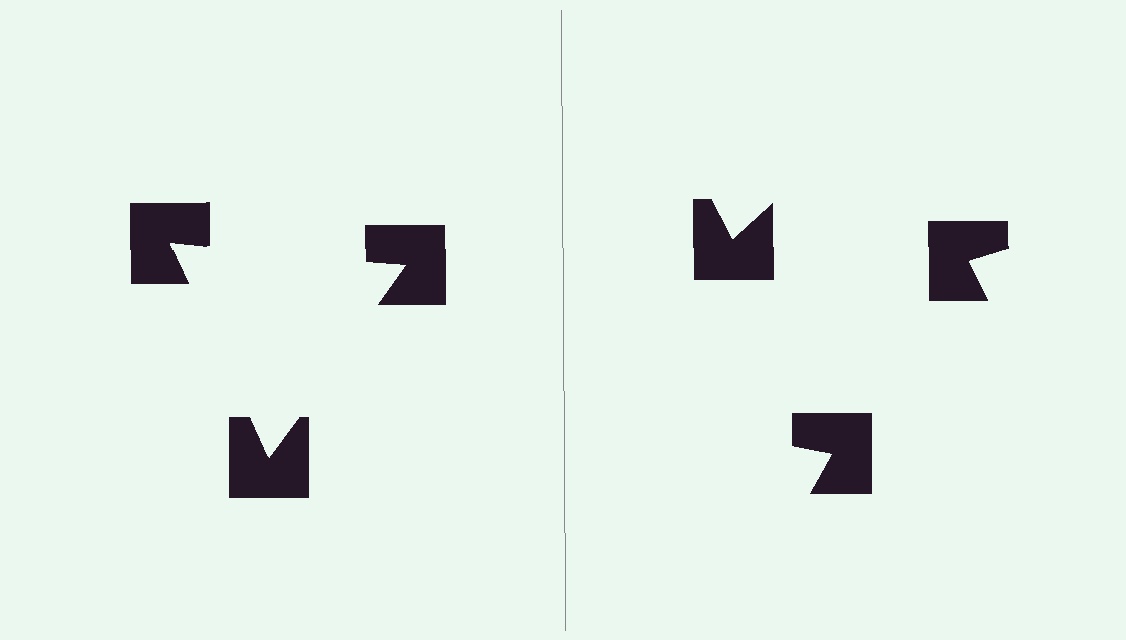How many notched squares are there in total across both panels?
6 — 3 on each side.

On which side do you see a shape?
An illusory triangle appears on the left side. On the right side the wedge cuts are rotated, so no coherent shape forms.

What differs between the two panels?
The notched squares are positioned identically on both sides; only the wedge orientations differ. On the left they align to a triangle; on the right they are misaligned.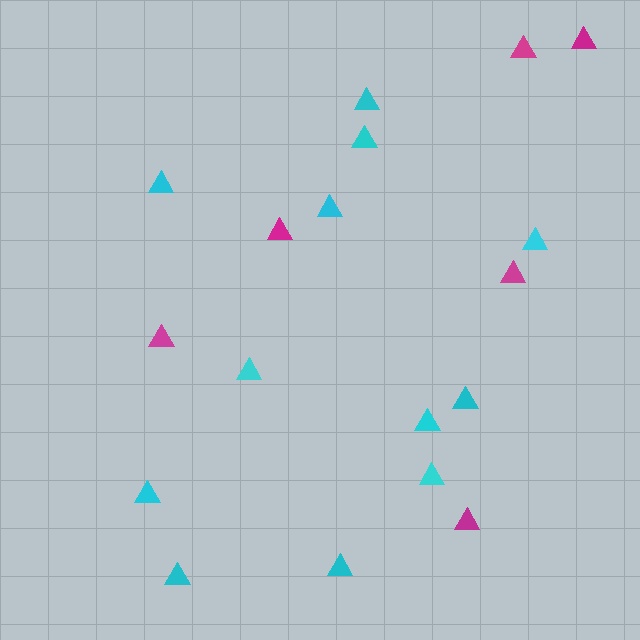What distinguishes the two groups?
There are 2 groups: one group of magenta triangles (6) and one group of cyan triangles (12).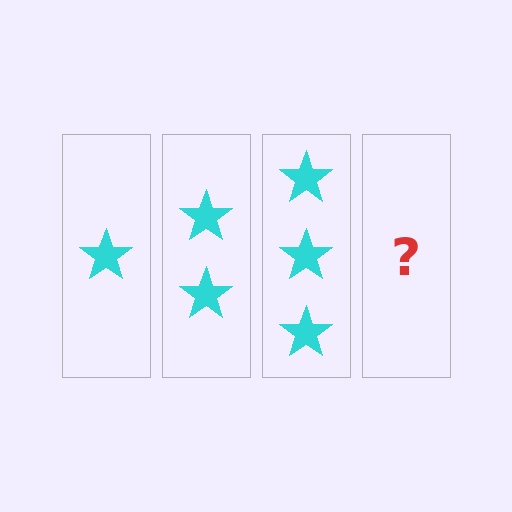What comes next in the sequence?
The next element should be 4 stars.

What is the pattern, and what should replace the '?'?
The pattern is that each step adds one more star. The '?' should be 4 stars.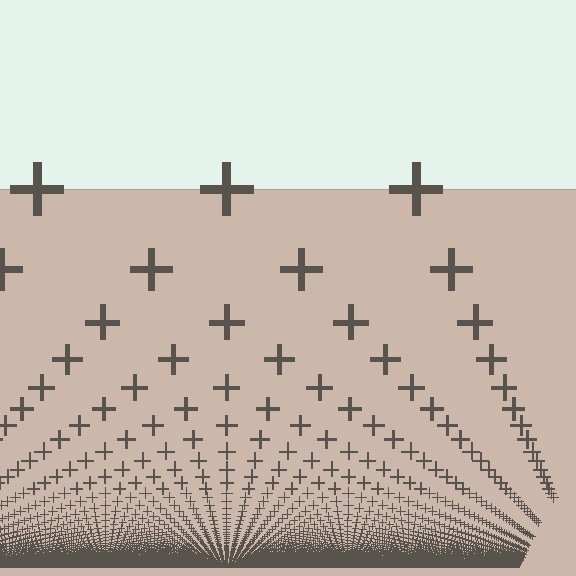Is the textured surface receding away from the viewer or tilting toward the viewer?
The surface appears to tilt toward the viewer. Texture elements get larger and sparser toward the top.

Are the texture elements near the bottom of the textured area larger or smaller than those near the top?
Smaller. The gradient is inverted — elements near the bottom are smaller and denser.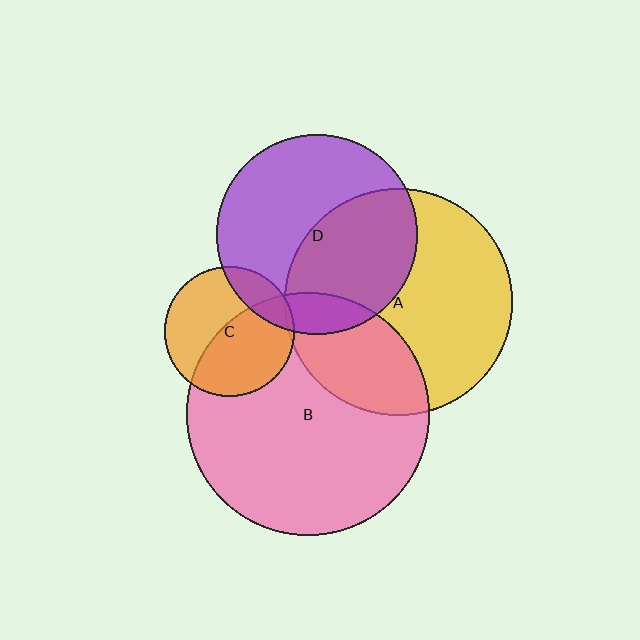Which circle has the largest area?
Circle B (pink).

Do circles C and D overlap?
Yes.